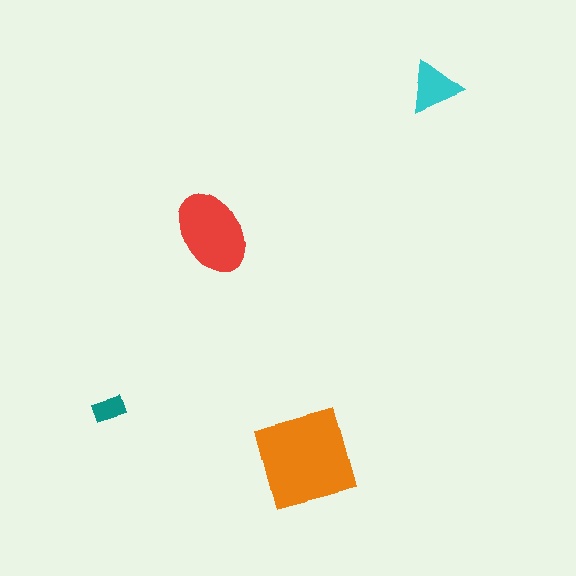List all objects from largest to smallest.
The orange square, the red ellipse, the cyan triangle, the teal rectangle.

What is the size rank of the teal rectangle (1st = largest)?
4th.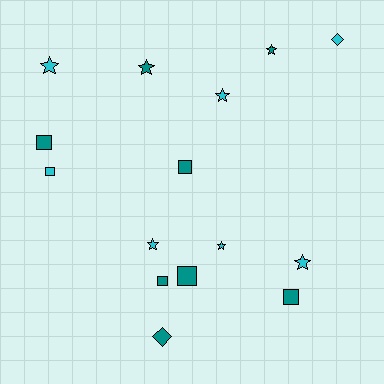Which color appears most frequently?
Teal, with 8 objects.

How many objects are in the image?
There are 15 objects.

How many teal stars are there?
There are 2 teal stars.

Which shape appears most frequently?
Star, with 7 objects.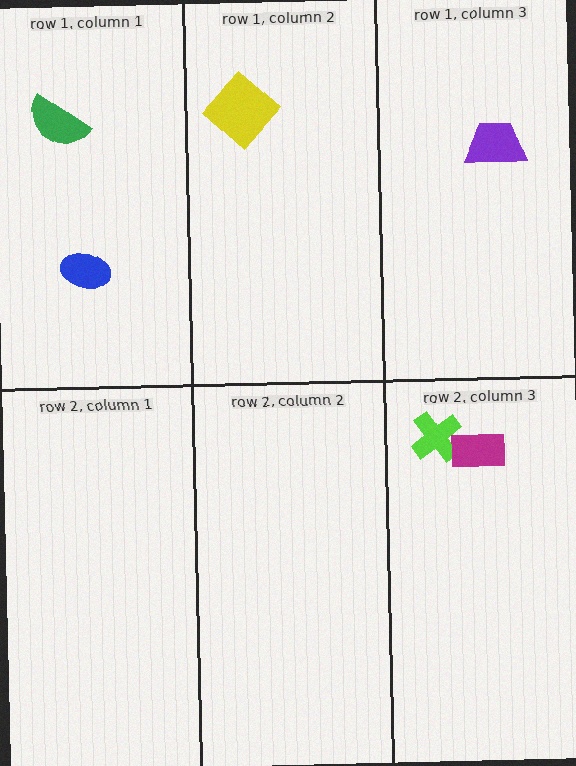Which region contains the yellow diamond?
The row 1, column 2 region.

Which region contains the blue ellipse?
The row 1, column 1 region.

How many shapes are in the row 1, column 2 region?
1.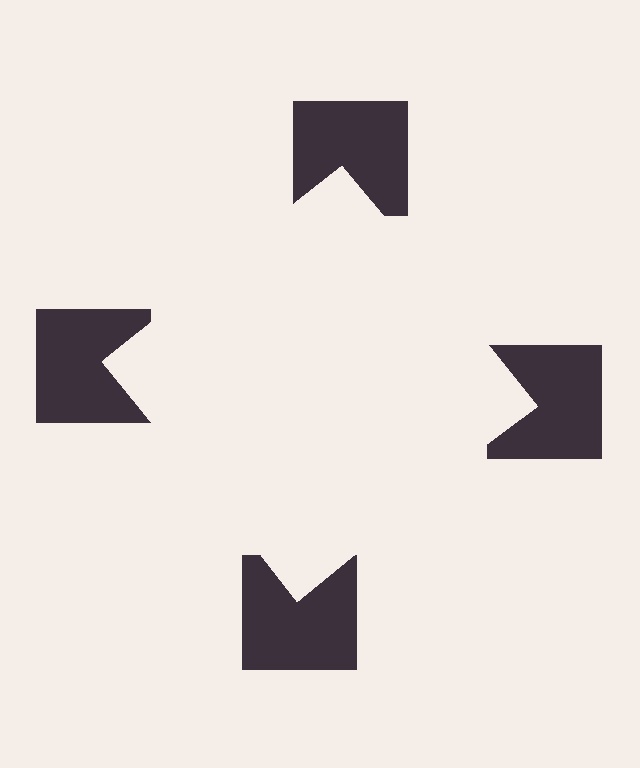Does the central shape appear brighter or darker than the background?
It typically appears slightly brighter than the background, even though no actual brightness change is drawn.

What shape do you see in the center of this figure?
An illusory square — its edges are inferred from the aligned wedge cuts in the notched squares, not physically drawn.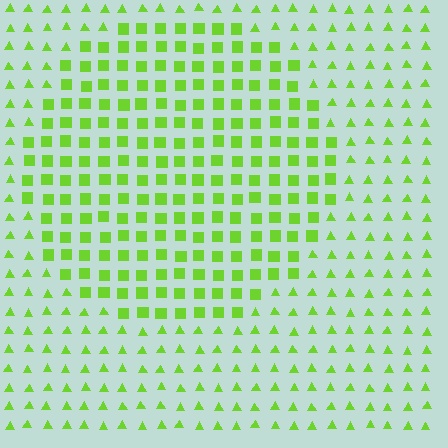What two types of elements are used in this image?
The image uses squares inside the circle region and triangles outside it.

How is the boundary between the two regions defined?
The boundary is defined by a change in element shape: squares inside vs. triangles outside. All elements share the same color and spacing.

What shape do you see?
I see a circle.